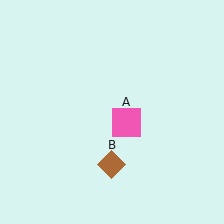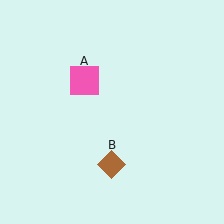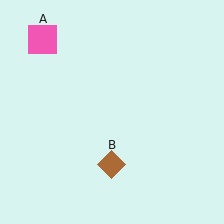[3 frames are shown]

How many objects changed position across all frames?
1 object changed position: pink square (object A).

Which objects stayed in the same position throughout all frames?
Brown diamond (object B) remained stationary.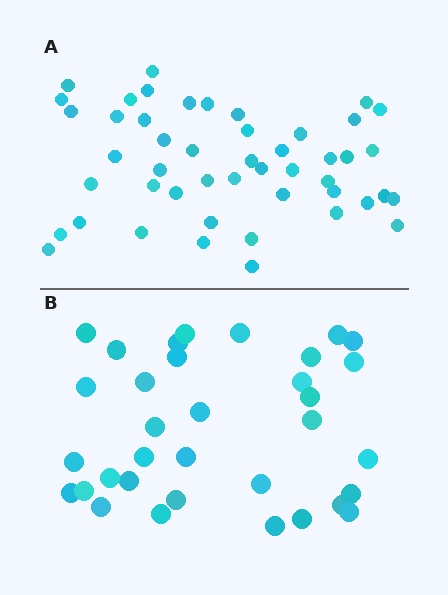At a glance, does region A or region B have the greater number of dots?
Region A (the top region) has more dots.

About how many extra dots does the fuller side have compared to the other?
Region A has approximately 15 more dots than region B.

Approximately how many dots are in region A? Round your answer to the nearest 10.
About 50 dots. (The exact count is 48, which rounds to 50.)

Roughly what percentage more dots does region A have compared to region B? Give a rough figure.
About 40% more.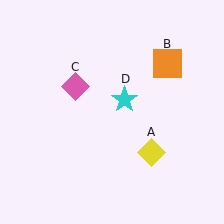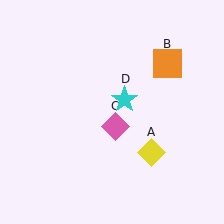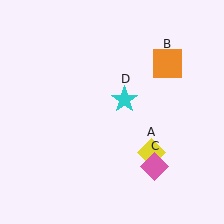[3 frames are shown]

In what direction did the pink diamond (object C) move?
The pink diamond (object C) moved down and to the right.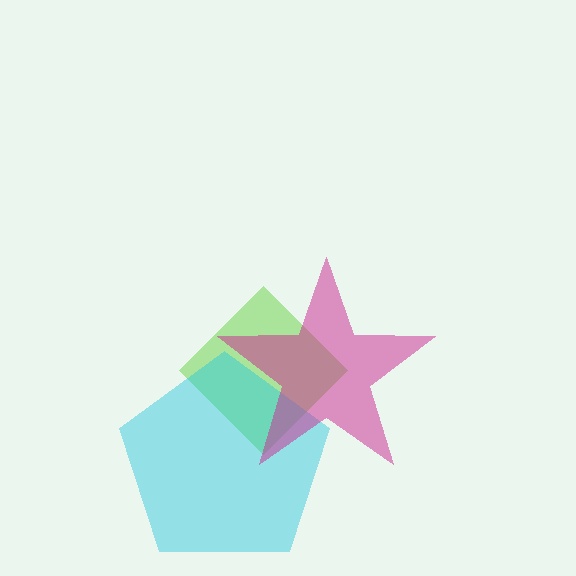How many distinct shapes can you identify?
There are 3 distinct shapes: a lime diamond, a cyan pentagon, a magenta star.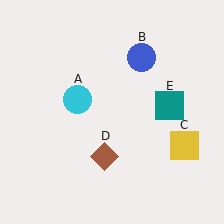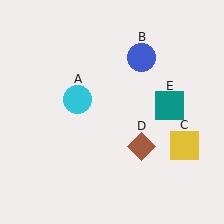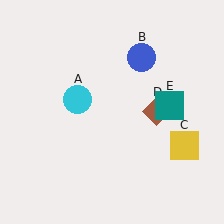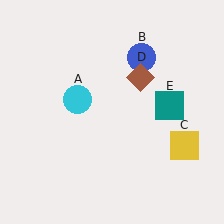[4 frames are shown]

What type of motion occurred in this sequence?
The brown diamond (object D) rotated counterclockwise around the center of the scene.